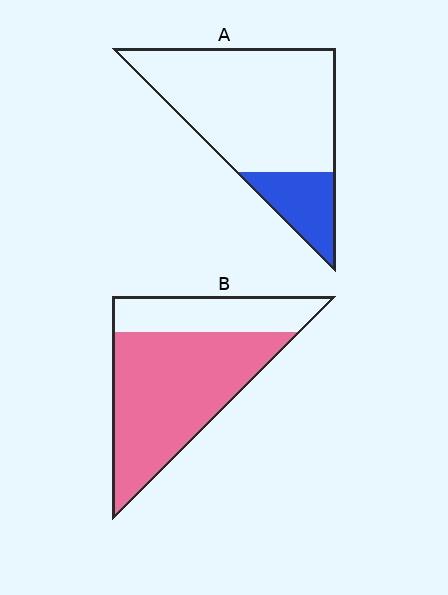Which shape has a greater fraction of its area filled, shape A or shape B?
Shape B.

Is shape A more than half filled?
No.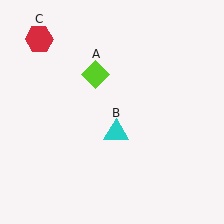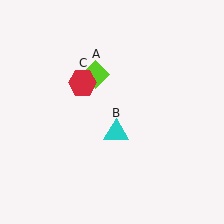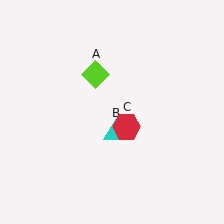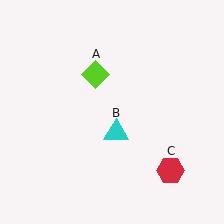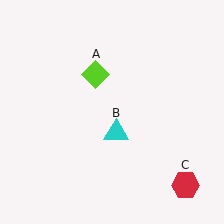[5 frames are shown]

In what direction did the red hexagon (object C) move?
The red hexagon (object C) moved down and to the right.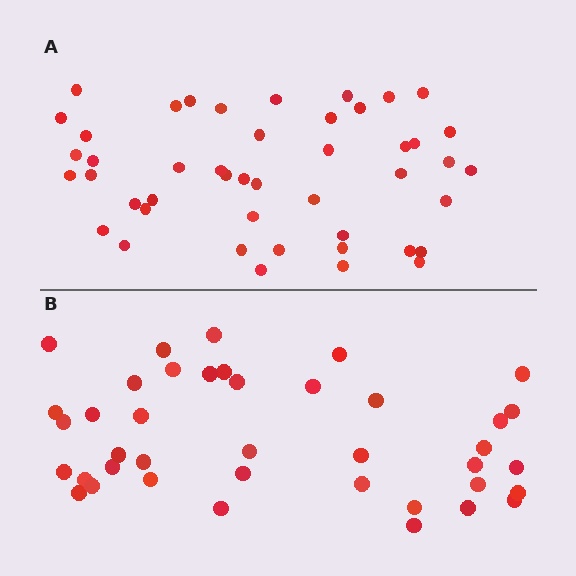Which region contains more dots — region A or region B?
Region A (the top region) has more dots.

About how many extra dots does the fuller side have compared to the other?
Region A has about 6 more dots than region B.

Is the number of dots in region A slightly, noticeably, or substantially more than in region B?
Region A has only slightly more — the two regions are fairly close. The ratio is roughly 1.1 to 1.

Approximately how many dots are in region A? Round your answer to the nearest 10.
About 50 dots. (The exact count is 46, which rounds to 50.)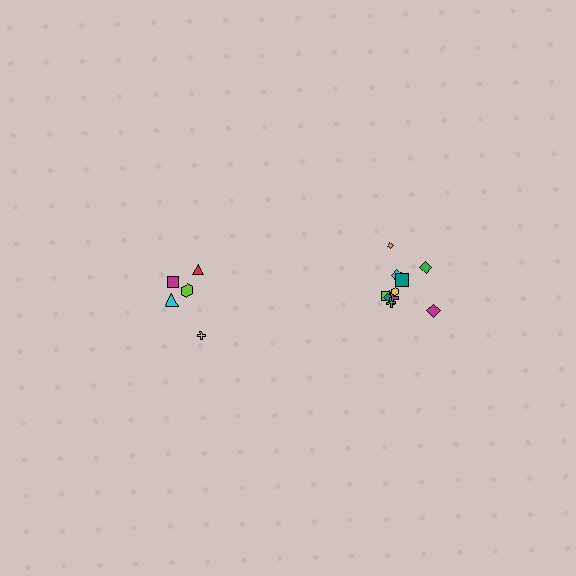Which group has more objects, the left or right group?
The right group.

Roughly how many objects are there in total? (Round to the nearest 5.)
Roughly 15 objects in total.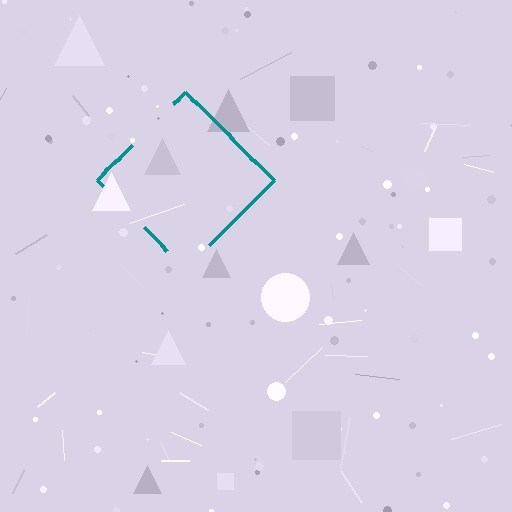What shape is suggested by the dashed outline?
The dashed outline suggests a diamond.